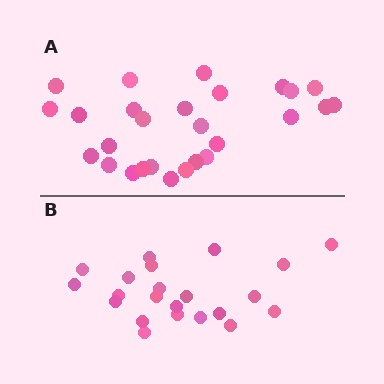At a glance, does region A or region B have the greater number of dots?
Region A (the top region) has more dots.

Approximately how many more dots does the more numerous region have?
Region A has about 5 more dots than region B.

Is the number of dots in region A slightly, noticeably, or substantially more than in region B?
Region A has only slightly more — the two regions are fairly close. The ratio is roughly 1.2 to 1.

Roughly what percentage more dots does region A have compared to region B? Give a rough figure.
About 25% more.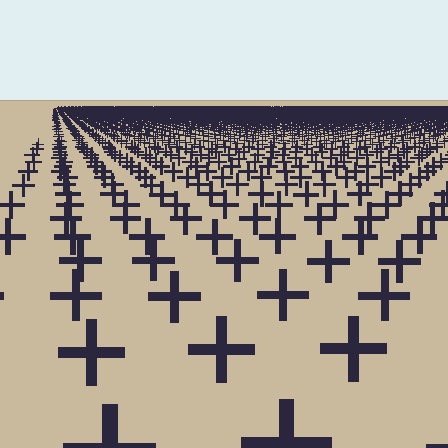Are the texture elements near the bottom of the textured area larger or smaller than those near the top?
Larger. Near the bottom, elements are closer to the viewer and appear at a bigger on-screen size.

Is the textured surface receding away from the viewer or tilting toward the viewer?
The surface is receding away from the viewer. Texture elements get smaller and denser toward the top.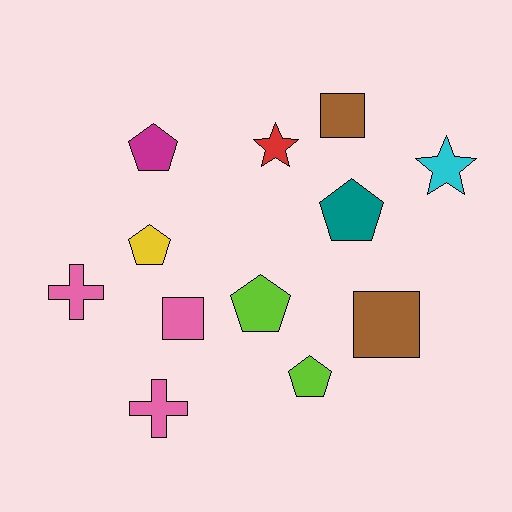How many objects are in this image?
There are 12 objects.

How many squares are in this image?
There are 3 squares.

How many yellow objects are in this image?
There is 1 yellow object.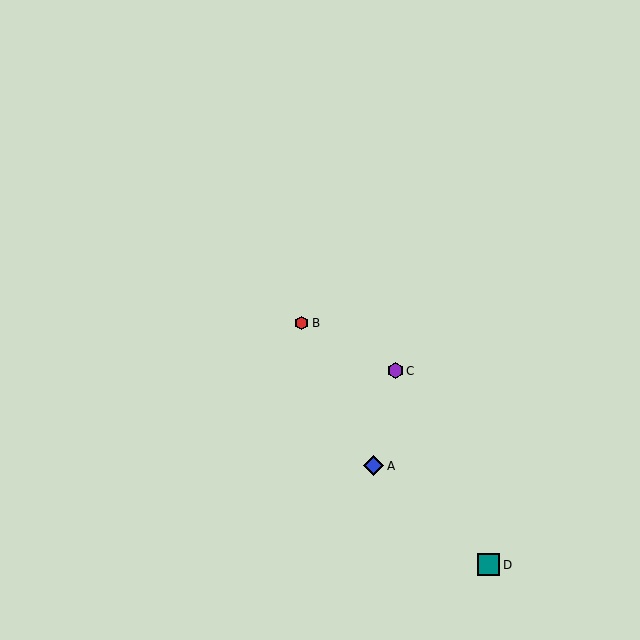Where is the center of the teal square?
The center of the teal square is at (489, 565).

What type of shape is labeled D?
Shape D is a teal square.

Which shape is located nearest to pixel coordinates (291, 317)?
The red hexagon (labeled B) at (302, 323) is nearest to that location.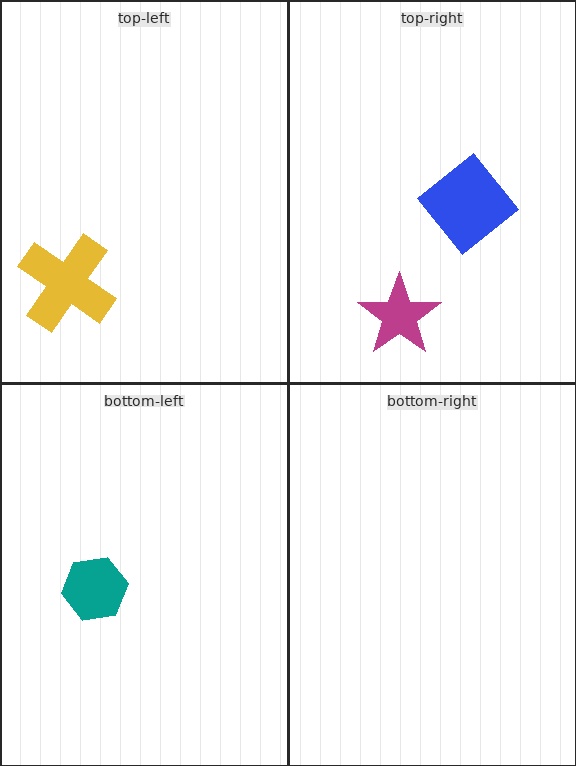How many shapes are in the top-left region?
1.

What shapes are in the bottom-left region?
The teal hexagon.